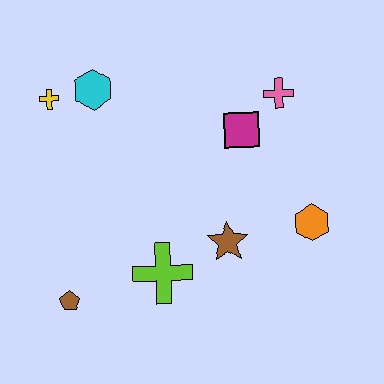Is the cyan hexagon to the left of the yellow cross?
No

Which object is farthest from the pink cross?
The brown pentagon is farthest from the pink cross.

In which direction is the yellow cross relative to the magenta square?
The yellow cross is to the left of the magenta square.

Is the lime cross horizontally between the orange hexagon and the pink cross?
No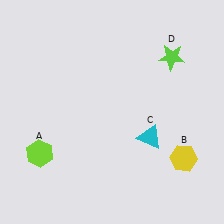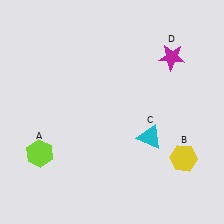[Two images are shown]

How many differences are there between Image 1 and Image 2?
There is 1 difference between the two images.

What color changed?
The star (D) changed from lime in Image 1 to magenta in Image 2.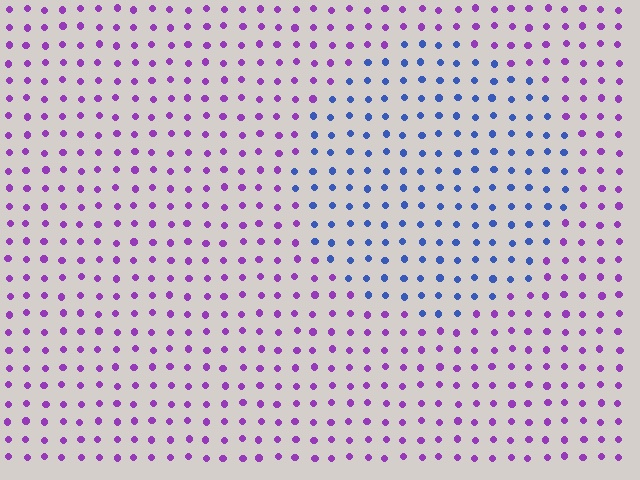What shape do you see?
I see a circle.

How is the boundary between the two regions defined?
The boundary is defined purely by a slight shift in hue (about 59 degrees). Spacing, size, and orientation are identical on both sides.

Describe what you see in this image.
The image is filled with small purple elements in a uniform arrangement. A circle-shaped region is visible where the elements are tinted to a slightly different hue, forming a subtle color boundary.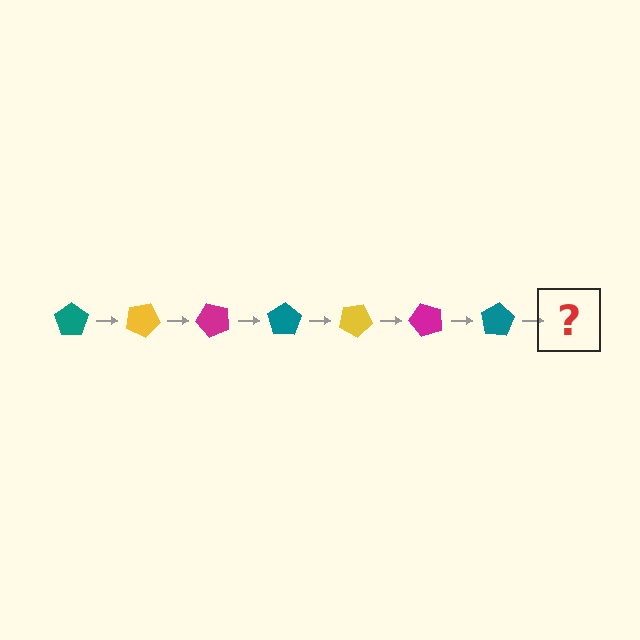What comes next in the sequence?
The next element should be a yellow pentagon, rotated 175 degrees from the start.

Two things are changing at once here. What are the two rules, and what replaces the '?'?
The two rules are that it rotates 25 degrees each step and the color cycles through teal, yellow, and magenta. The '?' should be a yellow pentagon, rotated 175 degrees from the start.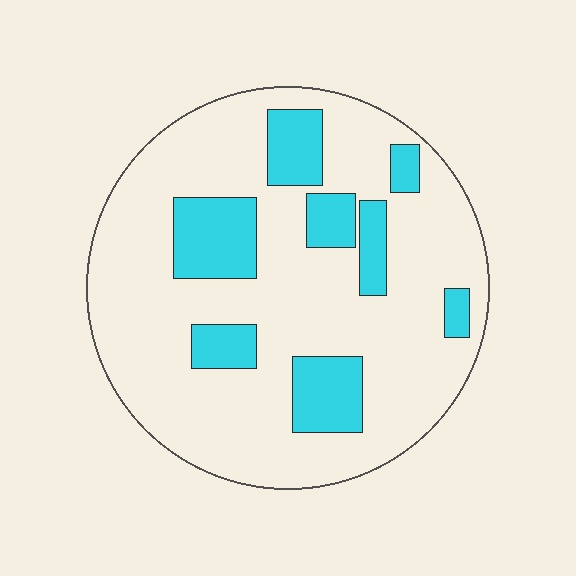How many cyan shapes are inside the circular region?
8.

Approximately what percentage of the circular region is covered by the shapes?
Approximately 20%.